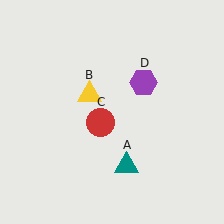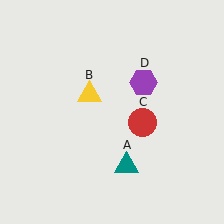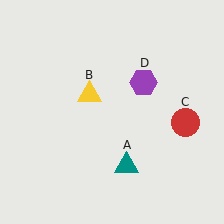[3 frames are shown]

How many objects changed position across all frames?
1 object changed position: red circle (object C).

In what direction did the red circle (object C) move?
The red circle (object C) moved right.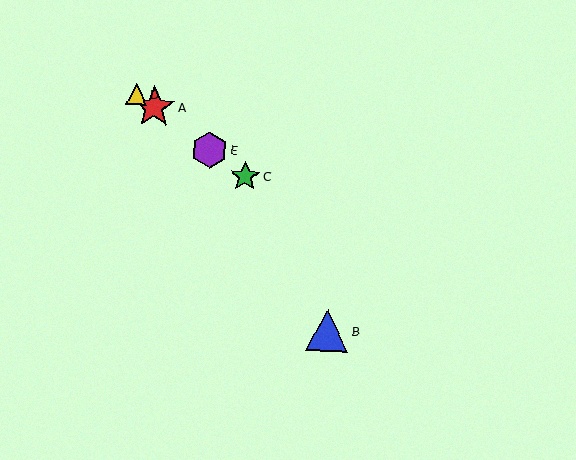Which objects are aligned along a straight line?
Objects A, C, D, E are aligned along a straight line.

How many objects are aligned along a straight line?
4 objects (A, C, D, E) are aligned along a straight line.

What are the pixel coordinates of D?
Object D is at (137, 94).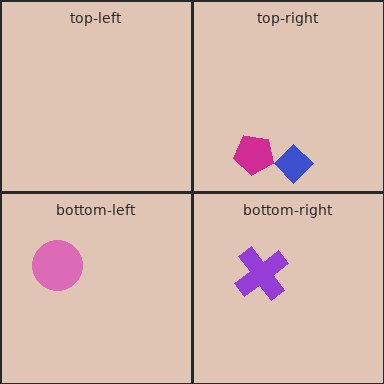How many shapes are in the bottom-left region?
1.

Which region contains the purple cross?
The bottom-right region.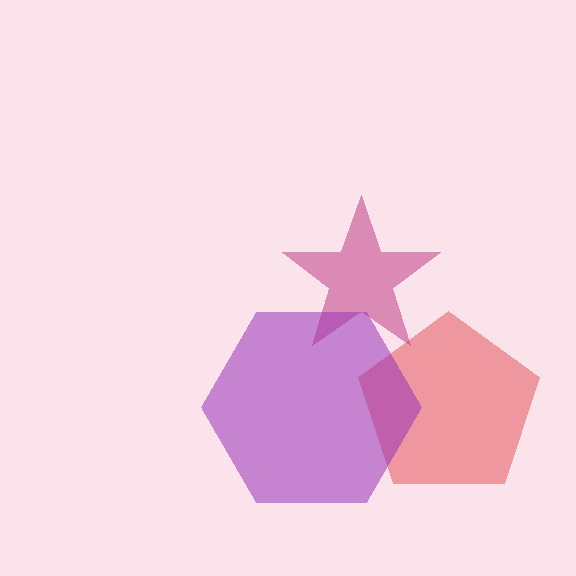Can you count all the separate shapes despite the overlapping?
Yes, there are 3 separate shapes.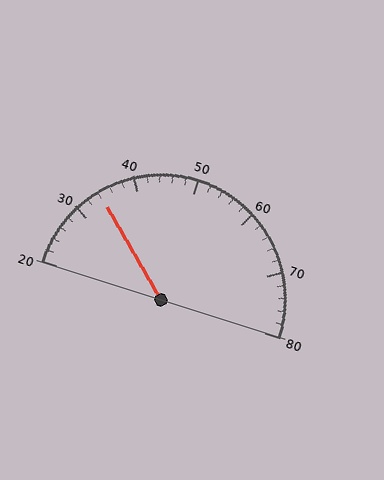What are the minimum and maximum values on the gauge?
The gauge ranges from 20 to 80.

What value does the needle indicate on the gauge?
The needle indicates approximately 34.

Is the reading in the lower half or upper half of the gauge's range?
The reading is in the lower half of the range (20 to 80).